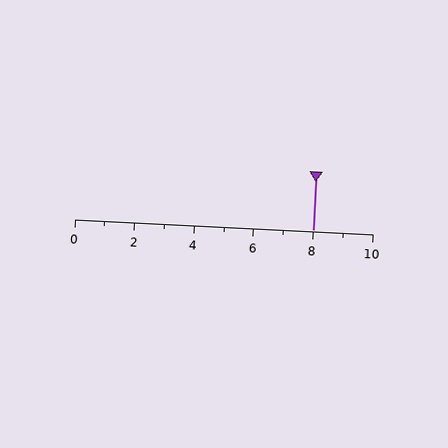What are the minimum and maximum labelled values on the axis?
The axis runs from 0 to 10.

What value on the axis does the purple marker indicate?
The marker indicates approximately 8.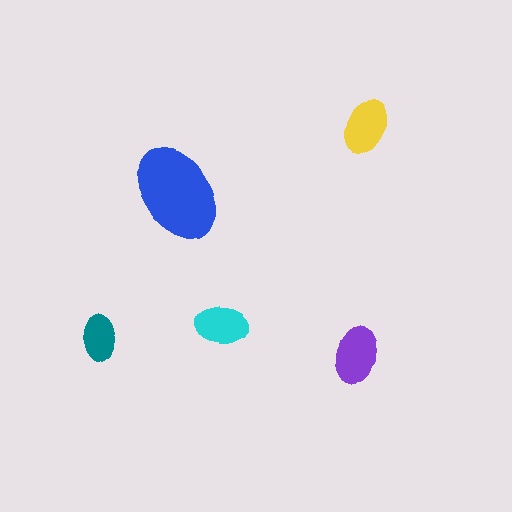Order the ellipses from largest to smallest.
the blue one, the purple one, the yellow one, the cyan one, the teal one.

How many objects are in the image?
There are 5 objects in the image.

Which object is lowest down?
The purple ellipse is bottommost.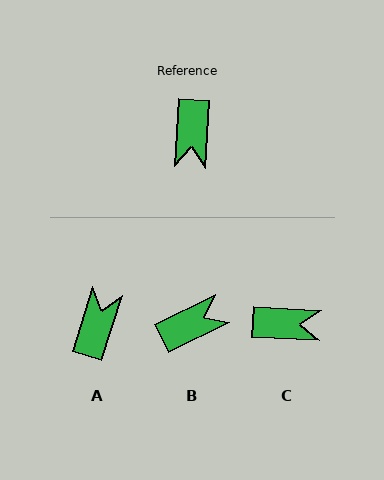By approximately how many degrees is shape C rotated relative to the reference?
Approximately 91 degrees counter-clockwise.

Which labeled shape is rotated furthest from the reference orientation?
A, about 166 degrees away.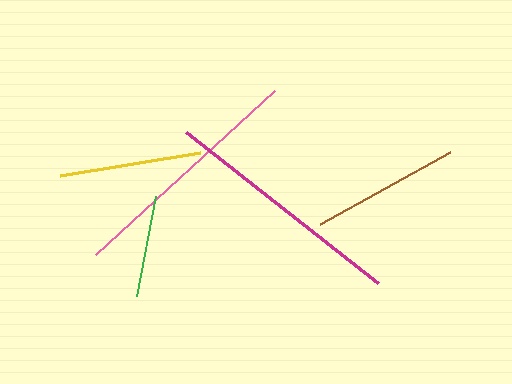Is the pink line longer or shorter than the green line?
The pink line is longer than the green line.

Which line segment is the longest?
The magenta line is the longest at approximately 244 pixels.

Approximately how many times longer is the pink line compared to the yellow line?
The pink line is approximately 1.7 times the length of the yellow line.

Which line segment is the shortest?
The green line is the shortest at approximately 101 pixels.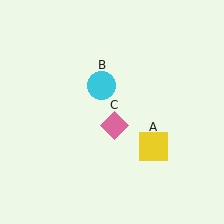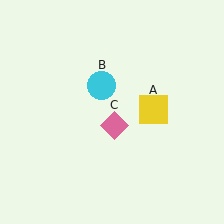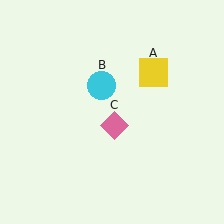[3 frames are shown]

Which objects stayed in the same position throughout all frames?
Cyan circle (object B) and pink diamond (object C) remained stationary.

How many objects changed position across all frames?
1 object changed position: yellow square (object A).